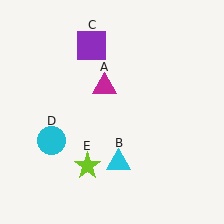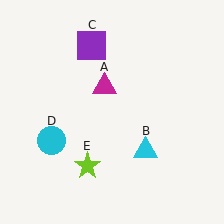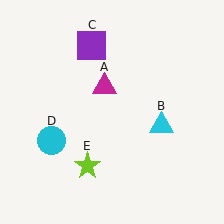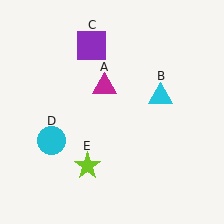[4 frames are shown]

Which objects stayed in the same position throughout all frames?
Magenta triangle (object A) and purple square (object C) and cyan circle (object D) and lime star (object E) remained stationary.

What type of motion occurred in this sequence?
The cyan triangle (object B) rotated counterclockwise around the center of the scene.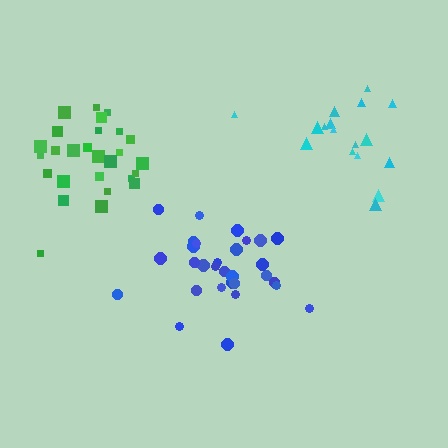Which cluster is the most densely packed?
Green.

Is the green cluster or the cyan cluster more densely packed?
Green.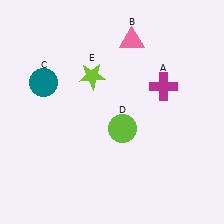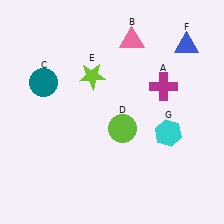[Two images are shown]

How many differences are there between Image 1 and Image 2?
There are 2 differences between the two images.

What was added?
A blue triangle (F), a cyan hexagon (G) were added in Image 2.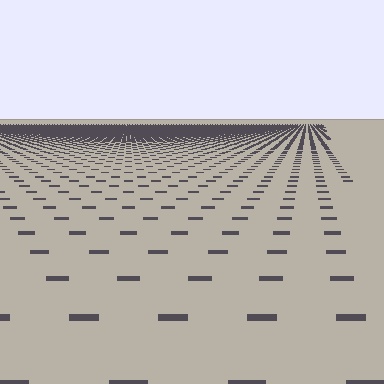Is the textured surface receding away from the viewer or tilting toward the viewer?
The surface is receding away from the viewer. Texture elements get smaller and denser toward the top.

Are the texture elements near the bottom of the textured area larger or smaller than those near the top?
Larger. Near the bottom, elements are closer to the viewer and appear at a bigger on-screen size.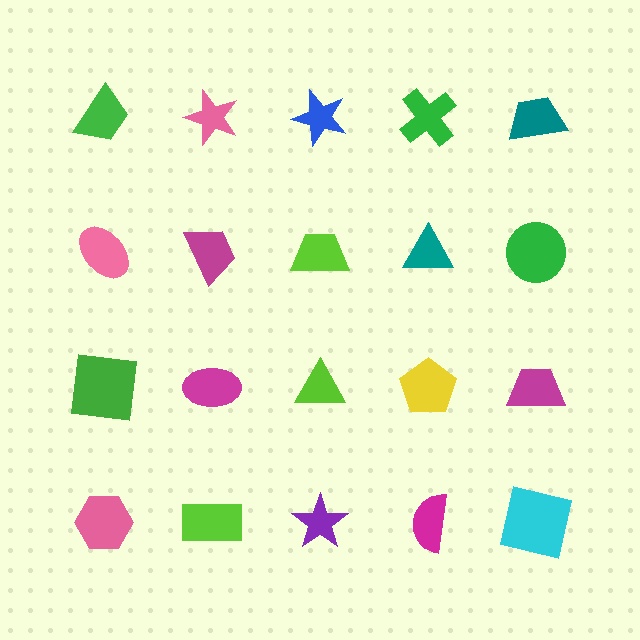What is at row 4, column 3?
A purple star.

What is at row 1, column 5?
A teal trapezoid.